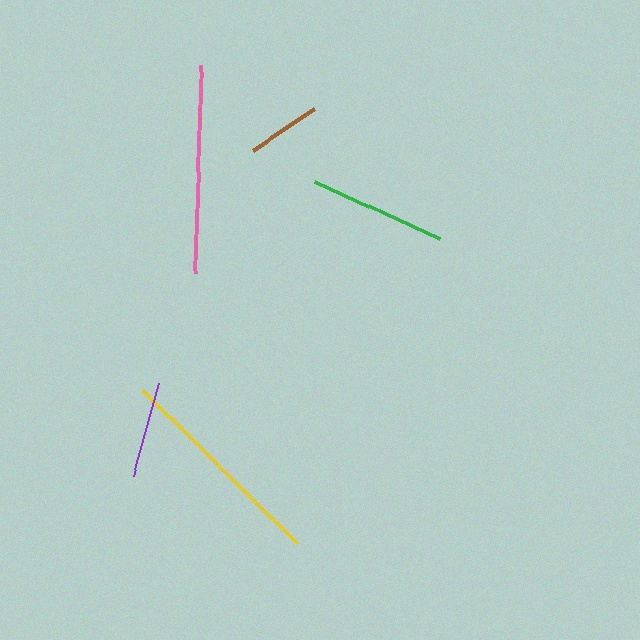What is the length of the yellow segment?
The yellow segment is approximately 218 pixels long.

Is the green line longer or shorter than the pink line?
The pink line is longer than the green line.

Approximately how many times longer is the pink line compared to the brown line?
The pink line is approximately 2.9 times the length of the brown line.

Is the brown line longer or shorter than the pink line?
The pink line is longer than the brown line.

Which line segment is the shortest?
The brown line is the shortest at approximately 73 pixels.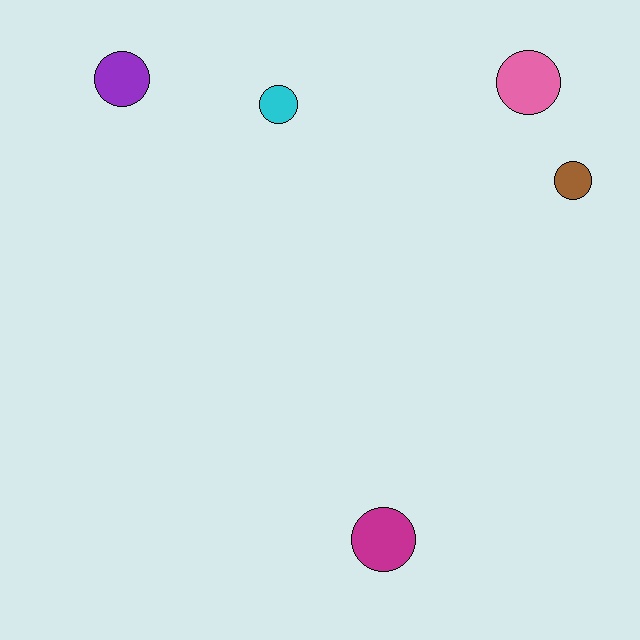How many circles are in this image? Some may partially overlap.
There are 5 circles.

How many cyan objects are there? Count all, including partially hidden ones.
There is 1 cyan object.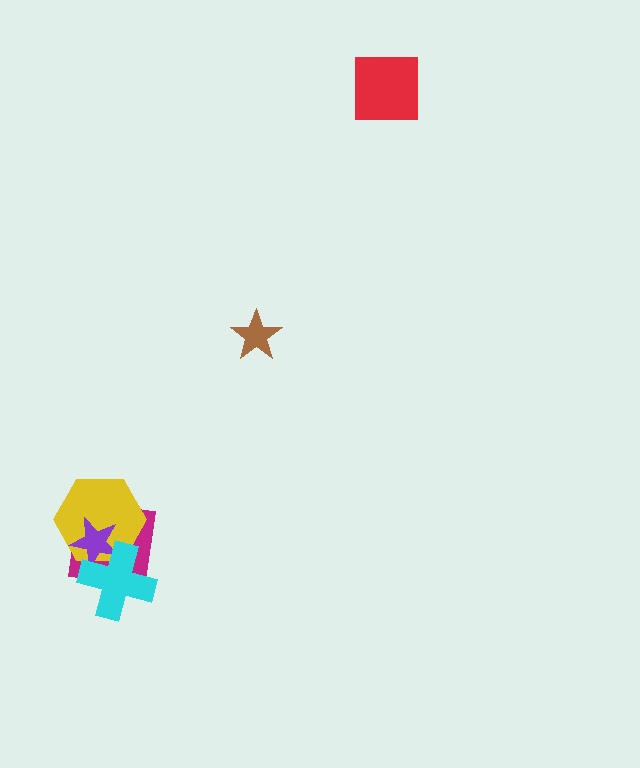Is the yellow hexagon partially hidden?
Yes, it is partially covered by another shape.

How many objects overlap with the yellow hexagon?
3 objects overlap with the yellow hexagon.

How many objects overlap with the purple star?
3 objects overlap with the purple star.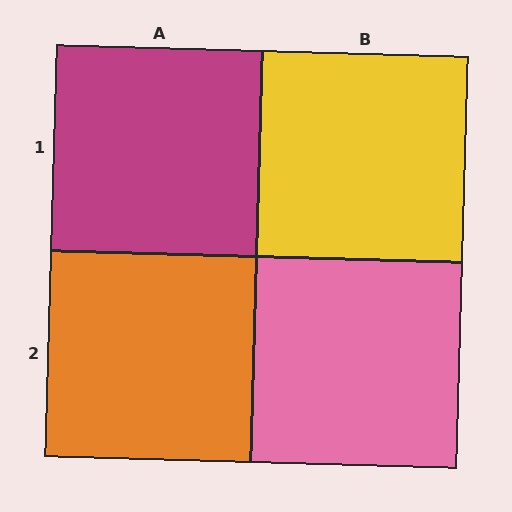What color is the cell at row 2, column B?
Pink.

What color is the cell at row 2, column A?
Orange.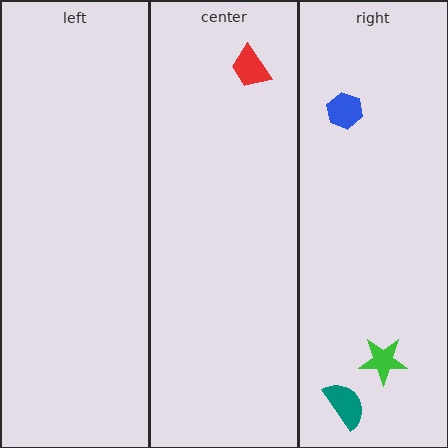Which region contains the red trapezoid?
The center region.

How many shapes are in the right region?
3.